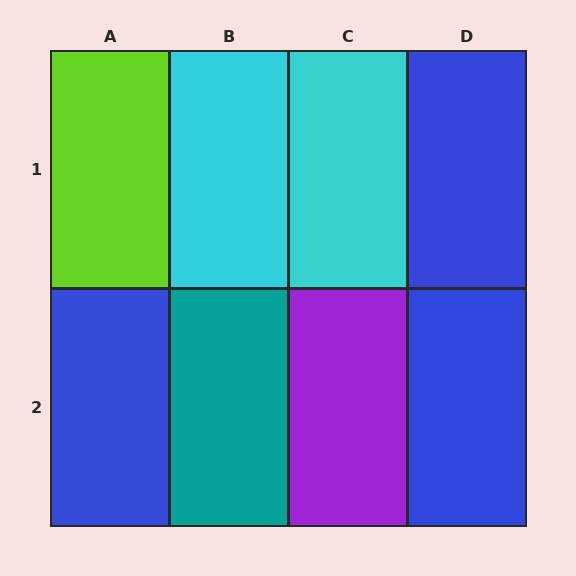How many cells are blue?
3 cells are blue.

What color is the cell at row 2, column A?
Blue.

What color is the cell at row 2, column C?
Purple.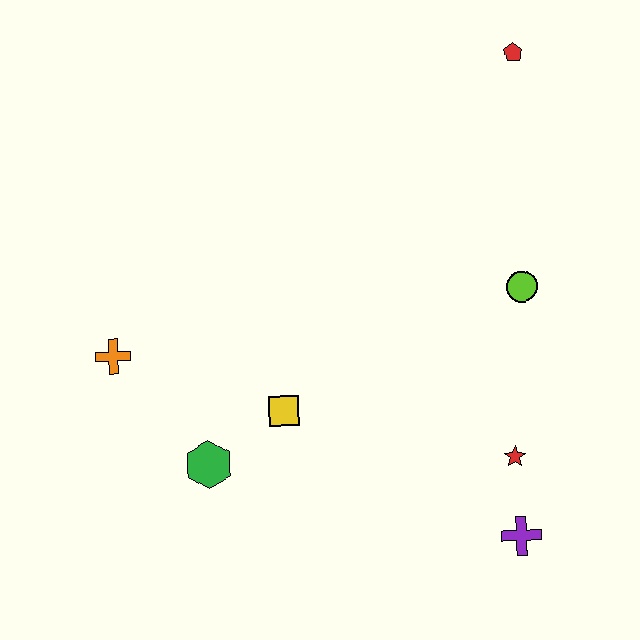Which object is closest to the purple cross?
The red star is closest to the purple cross.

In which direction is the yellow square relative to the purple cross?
The yellow square is to the left of the purple cross.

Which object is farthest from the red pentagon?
The green hexagon is farthest from the red pentagon.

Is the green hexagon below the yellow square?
Yes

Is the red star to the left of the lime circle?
Yes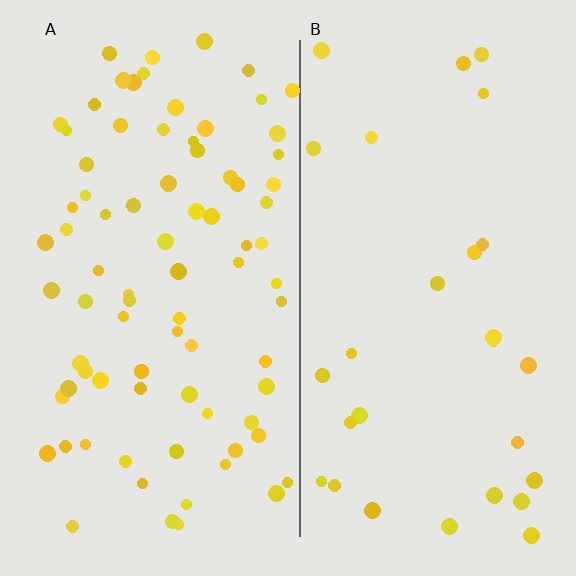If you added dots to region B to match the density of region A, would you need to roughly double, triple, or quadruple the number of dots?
Approximately triple.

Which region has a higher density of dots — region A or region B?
A (the left).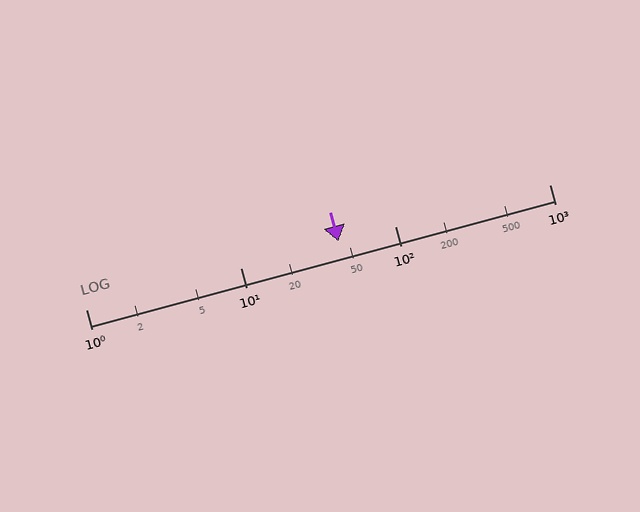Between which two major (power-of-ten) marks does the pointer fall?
The pointer is between 10 and 100.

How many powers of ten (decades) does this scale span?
The scale spans 3 decades, from 1 to 1000.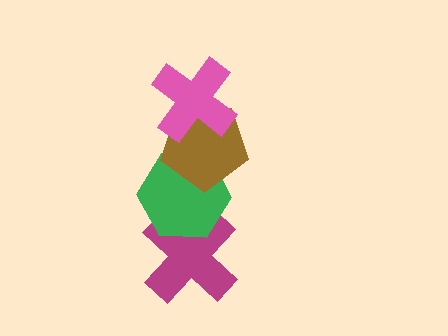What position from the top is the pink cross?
The pink cross is 1st from the top.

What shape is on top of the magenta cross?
The green hexagon is on top of the magenta cross.